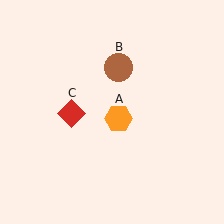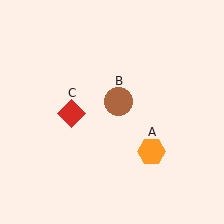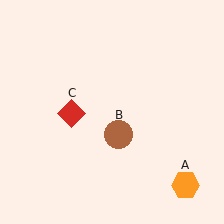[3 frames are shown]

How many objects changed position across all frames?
2 objects changed position: orange hexagon (object A), brown circle (object B).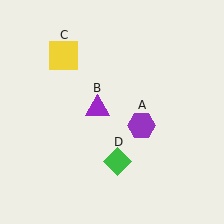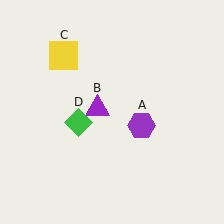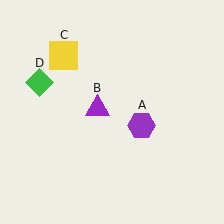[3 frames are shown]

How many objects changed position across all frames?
1 object changed position: green diamond (object D).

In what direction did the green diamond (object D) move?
The green diamond (object D) moved up and to the left.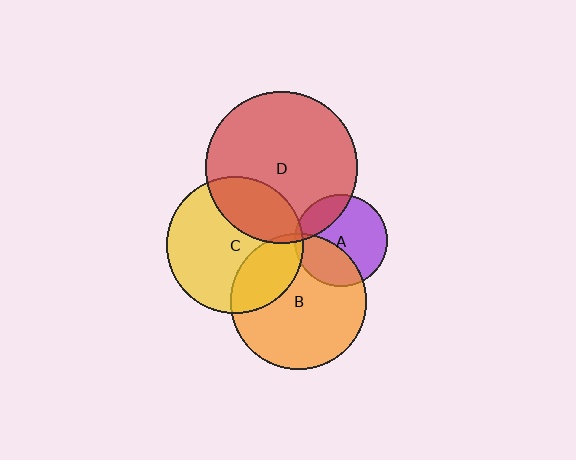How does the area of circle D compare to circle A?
Approximately 2.7 times.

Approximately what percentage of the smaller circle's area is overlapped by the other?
Approximately 35%.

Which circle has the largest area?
Circle D (red).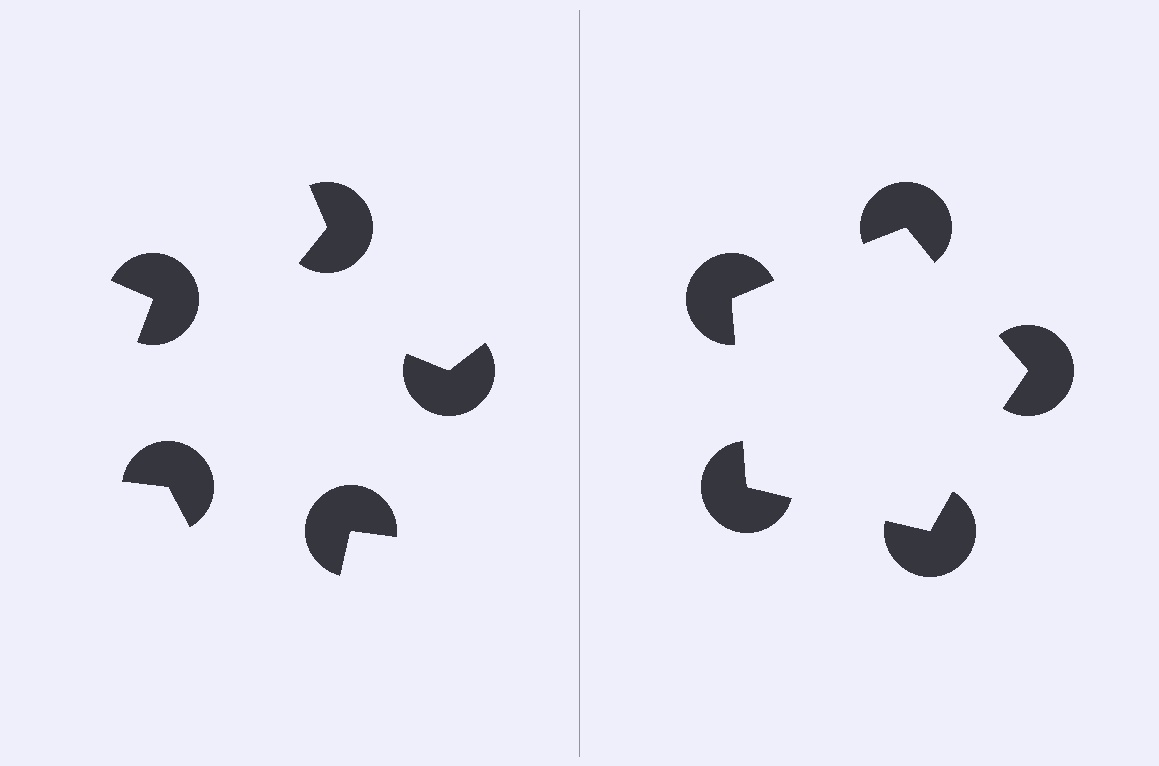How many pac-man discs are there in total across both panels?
10 — 5 on each side.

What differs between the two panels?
The pac-man discs are positioned identically on both sides; only the wedge orientations differ. On the right they align to a pentagon; on the left they are misaligned.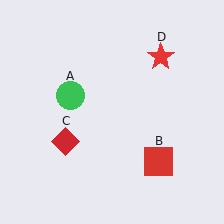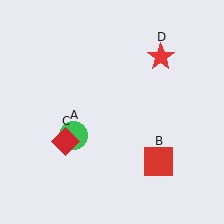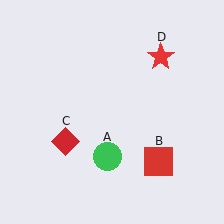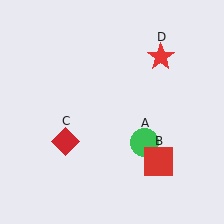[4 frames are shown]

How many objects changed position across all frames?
1 object changed position: green circle (object A).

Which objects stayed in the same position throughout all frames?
Red square (object B) and red diamond (object C) and red star (object D) remained stationary.